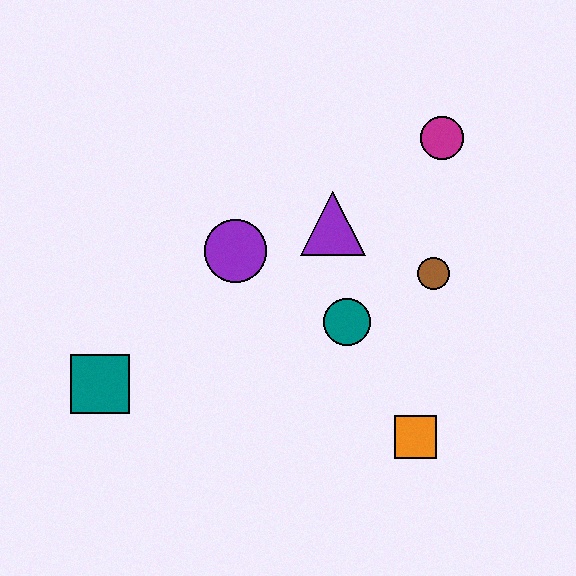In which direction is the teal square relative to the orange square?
The teal square is to the left of the orange square.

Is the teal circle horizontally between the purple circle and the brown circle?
Yes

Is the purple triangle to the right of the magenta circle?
No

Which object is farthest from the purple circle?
The orange square is farthest from the purple circle.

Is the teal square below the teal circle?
Yes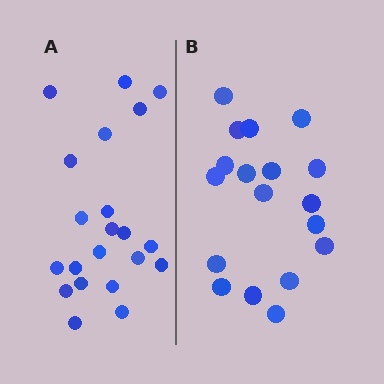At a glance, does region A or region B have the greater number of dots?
Region A (the left region) has more dots.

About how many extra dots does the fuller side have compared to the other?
Region A has just a few more — roughly 2 or 3 more dots than region B.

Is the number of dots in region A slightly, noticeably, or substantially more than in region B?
Region A has only slightly more — the two regions are fairly close. The ratio is roughly 1.2 to 1.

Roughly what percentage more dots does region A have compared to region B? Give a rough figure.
About 15% more.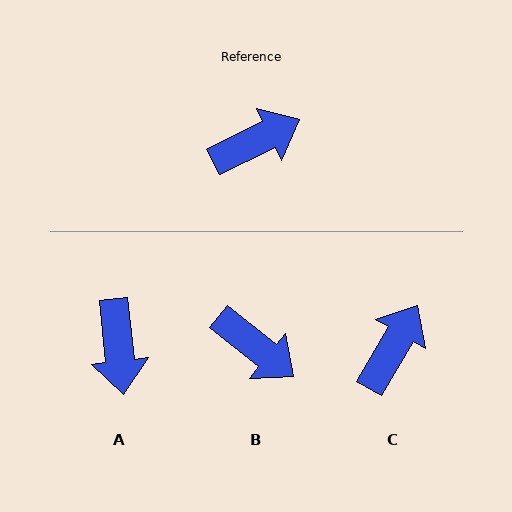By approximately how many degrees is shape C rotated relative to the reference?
Approximately 33 degrees counter-clockwise.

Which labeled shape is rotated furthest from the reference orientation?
A, about 110 degrees away.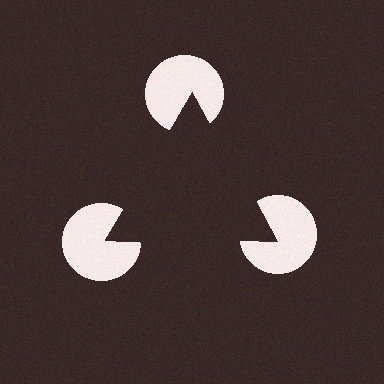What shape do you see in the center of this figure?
An illusory triangle — its edges are inferred from the aligned wedge cuts in the pac-man discs, not physically drawn.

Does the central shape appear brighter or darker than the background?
It typically appears slightly darker than the background, even though no actual brightness change is drawn.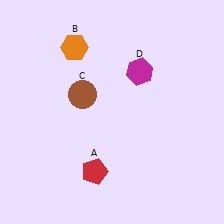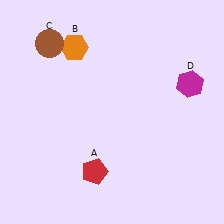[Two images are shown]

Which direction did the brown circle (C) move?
The brown circle (C) moved up.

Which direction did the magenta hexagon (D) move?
The magenta hexagon (D) moved right.